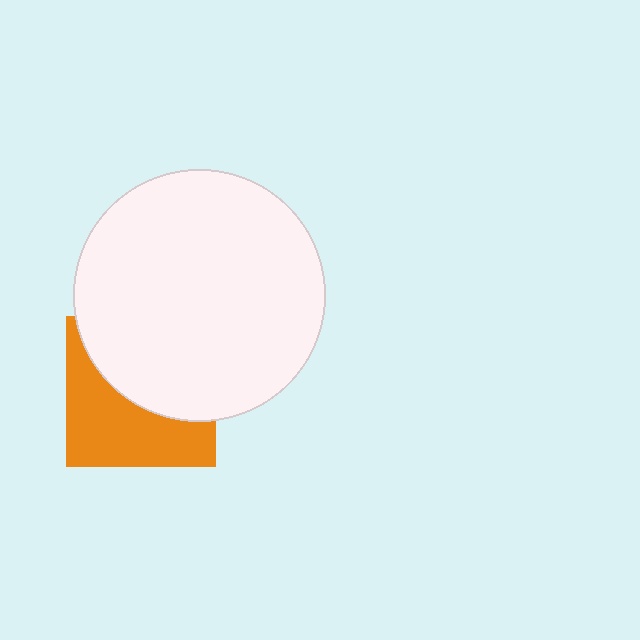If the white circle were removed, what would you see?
You would see the complete orange square.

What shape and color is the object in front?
The object in front is a white circle.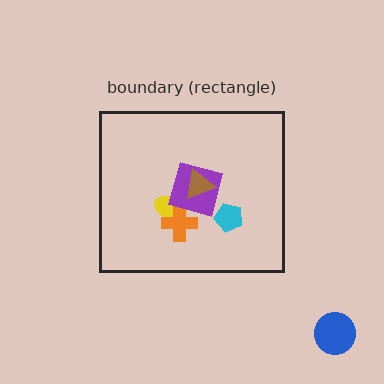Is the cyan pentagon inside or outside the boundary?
Inside.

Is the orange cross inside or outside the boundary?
Inside.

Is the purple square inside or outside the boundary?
Inside.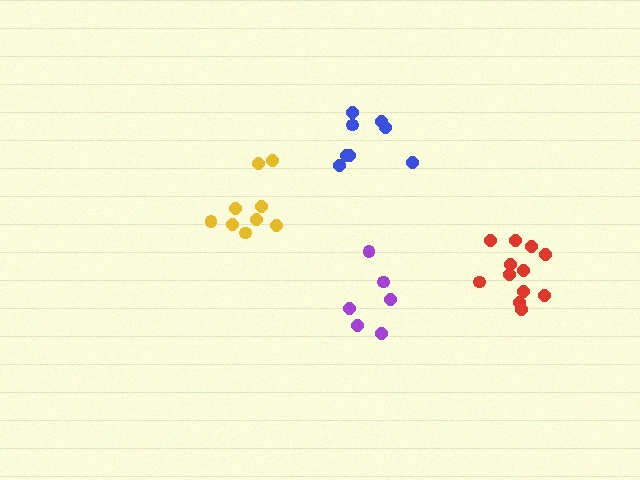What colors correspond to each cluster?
The clusters are colored: blue, purple, yellow, red.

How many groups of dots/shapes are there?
There are 4 groups.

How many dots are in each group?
Group 1: 8 dots, Group 2: 6 dots, Group 3: 9 dots, Group 4: 12 dots (35 total).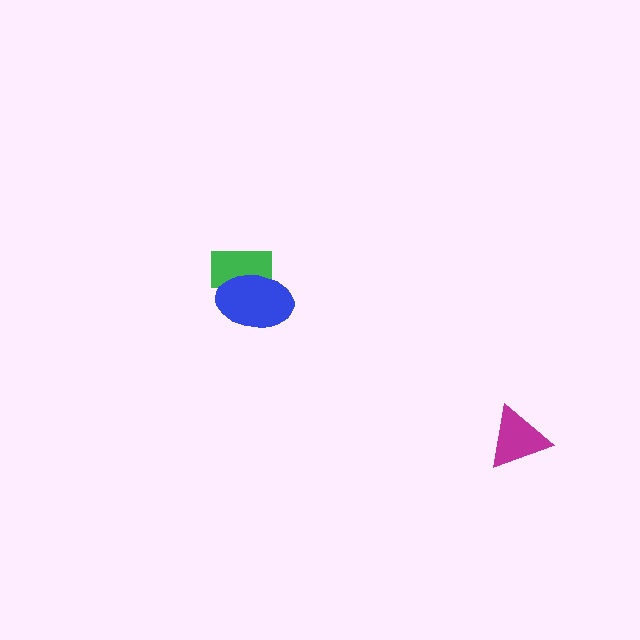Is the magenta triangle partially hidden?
No, no other shape covers it.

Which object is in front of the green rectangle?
The blue ellipse is in front of the green rectangle.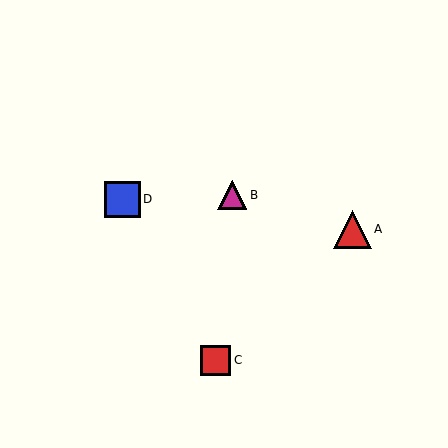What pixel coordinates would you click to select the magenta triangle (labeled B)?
Click at (232, 195) to select the magenta triangle B.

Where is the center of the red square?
The center of the red square is at (216, 360).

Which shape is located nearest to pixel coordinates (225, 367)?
The red square (labeled C) at (216, 360) is nearest to that location.